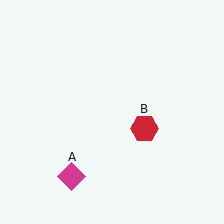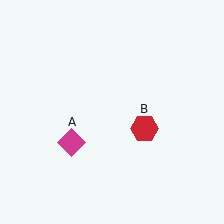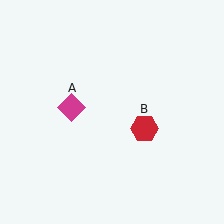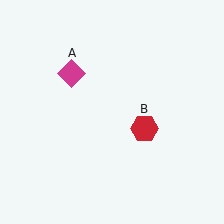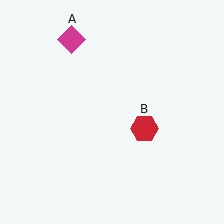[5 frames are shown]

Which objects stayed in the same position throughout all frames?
Red hexagon (object B) remained stationary.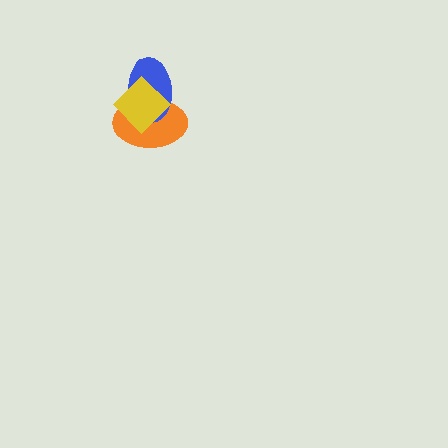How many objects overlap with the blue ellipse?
2 objects overlap with the blue ellipse.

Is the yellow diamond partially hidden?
No, no other shape covers it.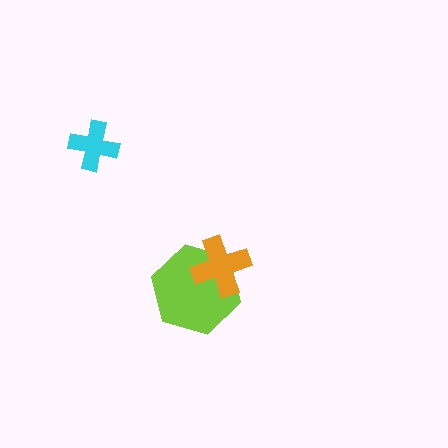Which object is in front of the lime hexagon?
The orange cross is in front of the lime hexagon.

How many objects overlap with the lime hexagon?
1 object overlaps with the lime hexagon.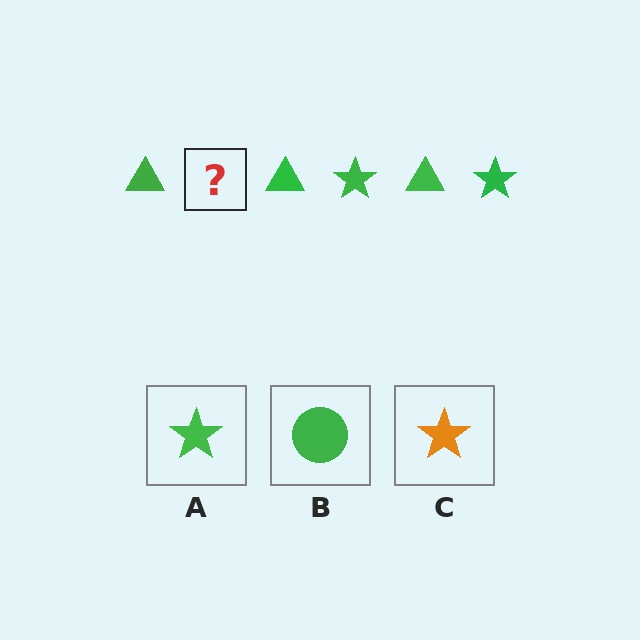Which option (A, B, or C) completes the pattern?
A.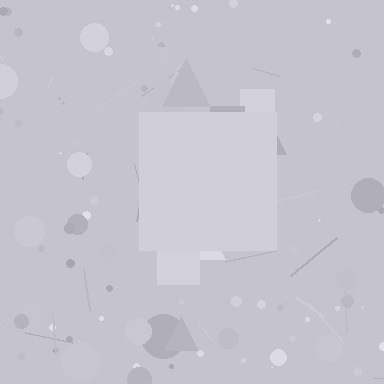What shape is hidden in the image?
A square is hidden in the image.